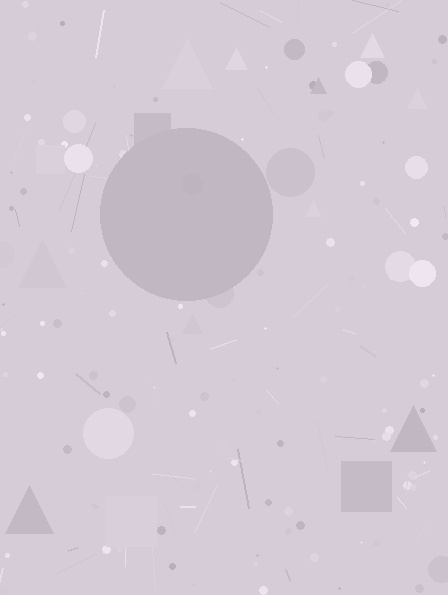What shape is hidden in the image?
A circle is hidden in the image.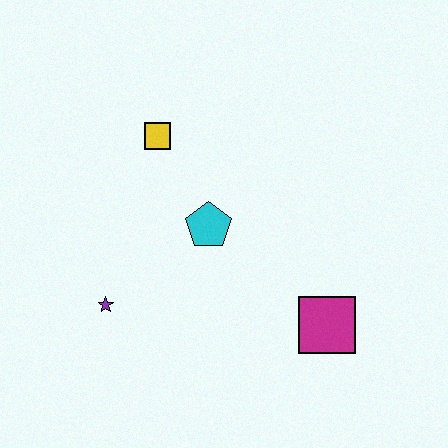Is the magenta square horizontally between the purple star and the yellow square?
No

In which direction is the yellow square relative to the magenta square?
The yellow square is above the magenta square.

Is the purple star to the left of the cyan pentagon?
Yes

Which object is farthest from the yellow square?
The magenta square is farthest from the yellow square.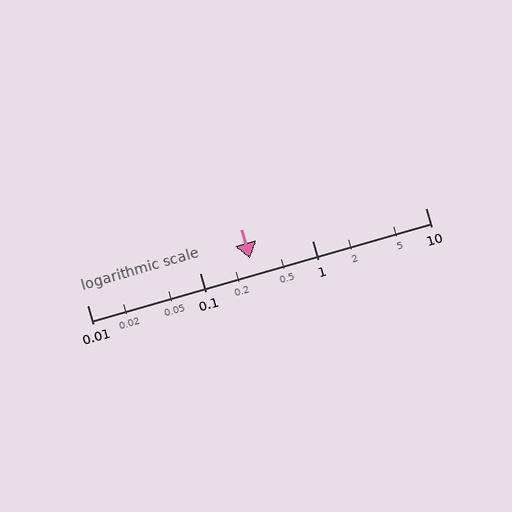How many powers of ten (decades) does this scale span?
The scale spans 3 decades, from 0.01 to 10.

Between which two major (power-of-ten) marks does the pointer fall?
The pointer is between 0.1 and 1.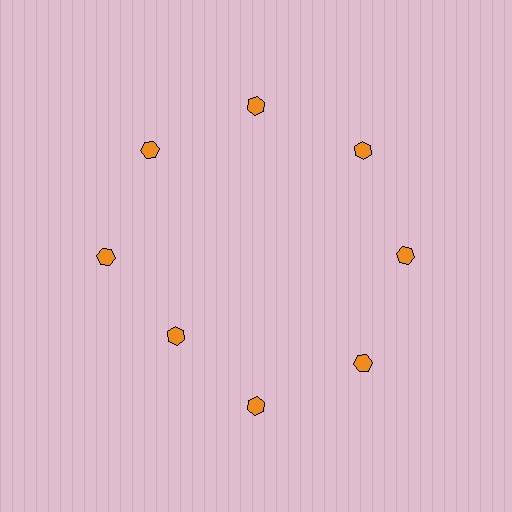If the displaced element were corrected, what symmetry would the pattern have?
It would have 8-fold rotational symmetry — the pattern would map onto itself every 45 degrees.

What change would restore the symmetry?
The symmetry would be restored by moving it outward, back onto the ring so that all 8 hexagons sit at equal angles and equal distance from the center.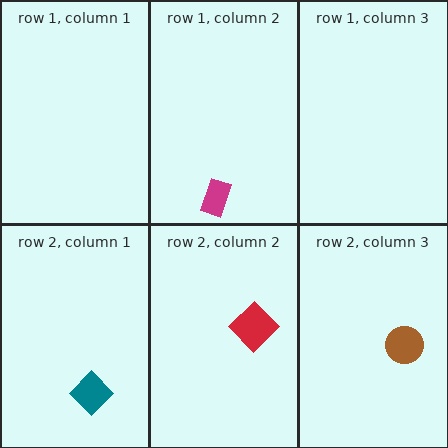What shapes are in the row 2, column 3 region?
The brown circle.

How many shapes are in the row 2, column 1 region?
1.